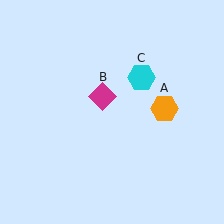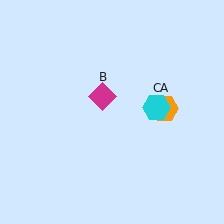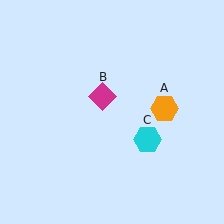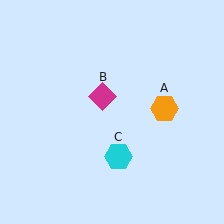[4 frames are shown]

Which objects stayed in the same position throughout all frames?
Orange hexagon (object A) and magenta diamond (object B) remained stationary.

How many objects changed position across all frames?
1 object changed position: cyan hexagon (object C).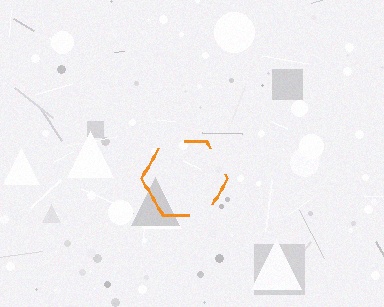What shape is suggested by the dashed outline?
The dashed outline suggests a hexagon.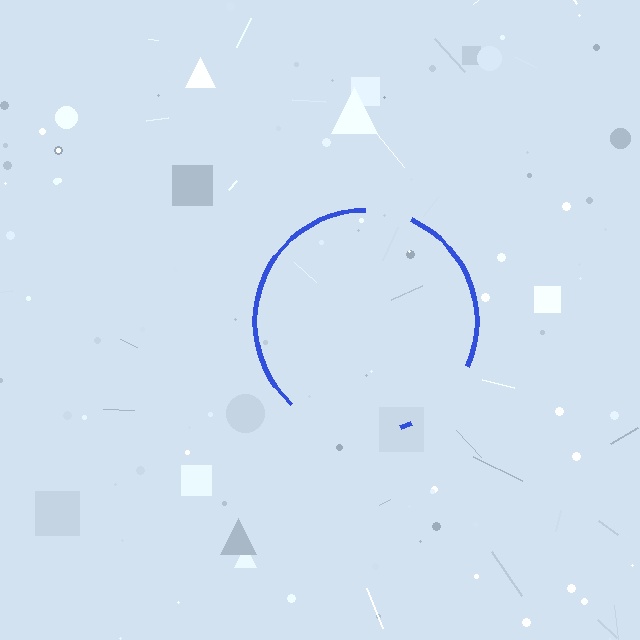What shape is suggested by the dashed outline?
The dashed outline suggests a circle.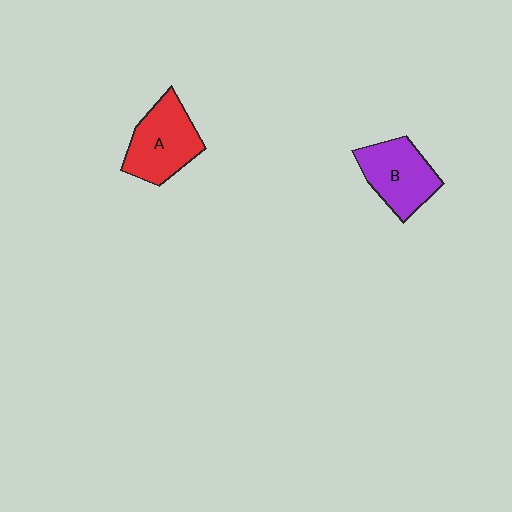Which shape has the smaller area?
Shape B (purple).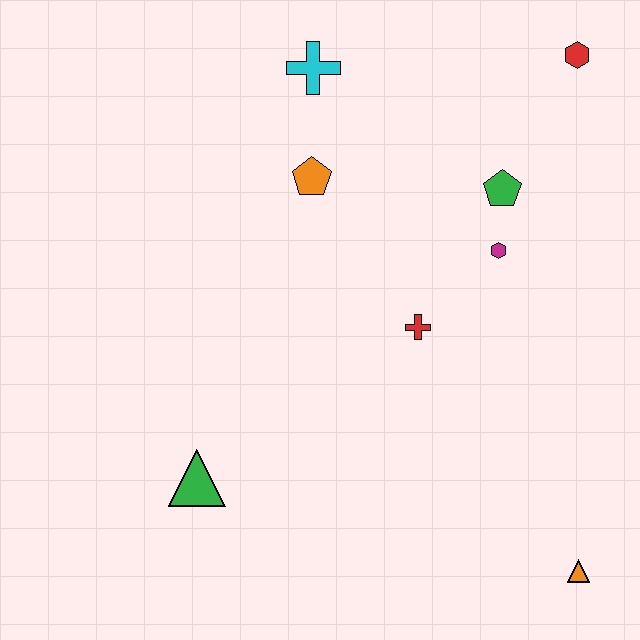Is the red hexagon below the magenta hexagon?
No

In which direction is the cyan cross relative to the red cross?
The cyan cross is above the red cross.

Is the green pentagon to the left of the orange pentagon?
No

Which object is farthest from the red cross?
The red hexagon is farthest from the red cross.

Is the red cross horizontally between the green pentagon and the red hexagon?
No